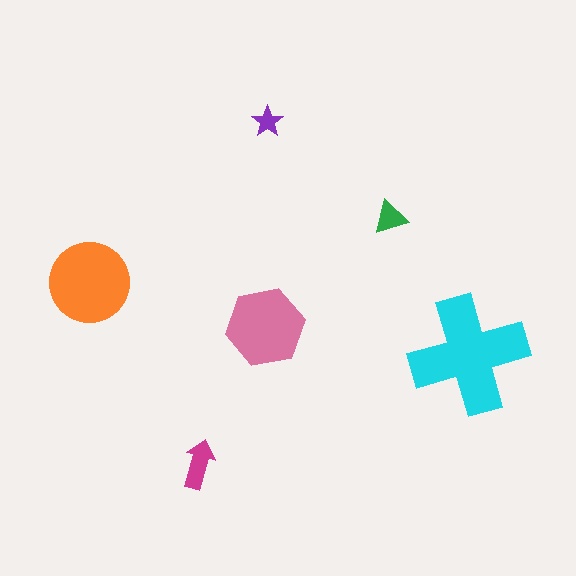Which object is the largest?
The cyan cross.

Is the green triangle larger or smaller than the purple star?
Larger.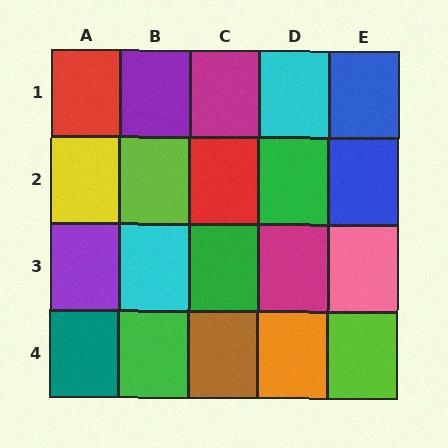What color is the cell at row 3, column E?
Pink.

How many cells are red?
2 cells are red.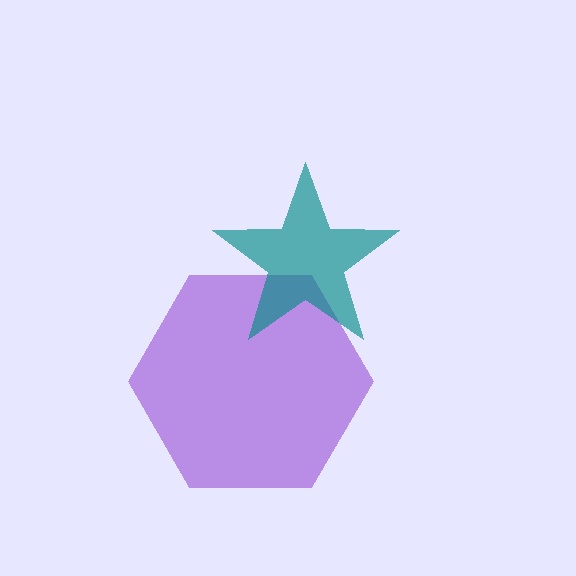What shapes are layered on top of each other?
The layered shapes are: a purple hexagon, a teal star.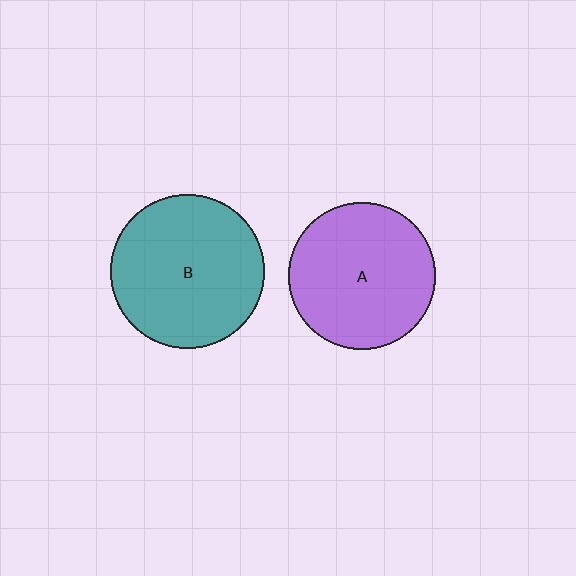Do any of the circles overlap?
No, none of the circles overlap.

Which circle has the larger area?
Circle B (teal).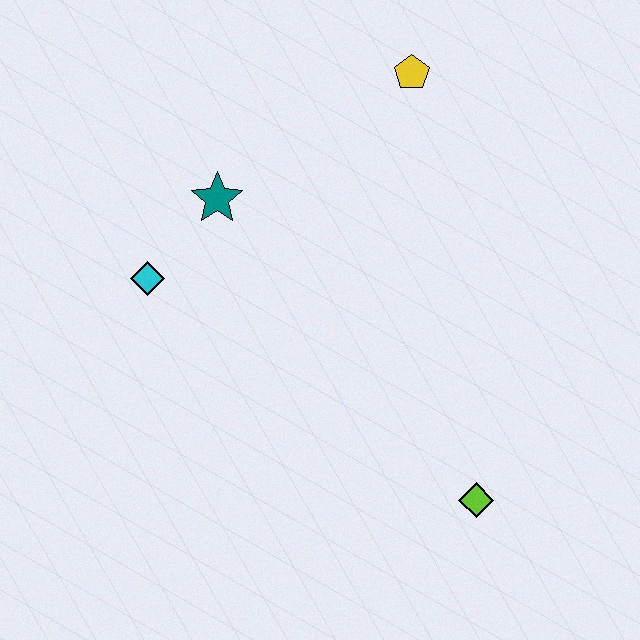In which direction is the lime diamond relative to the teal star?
The lime diamond is below the teal star.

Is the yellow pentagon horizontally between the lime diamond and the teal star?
Yes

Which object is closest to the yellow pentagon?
The teal star is closest to the yellow pentagon.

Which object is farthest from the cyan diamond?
The lime diamond is farthest from the cyan diamond.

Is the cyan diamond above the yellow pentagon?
No